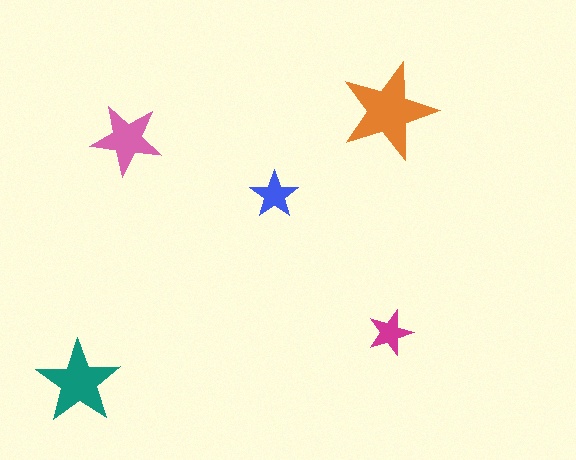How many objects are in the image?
There are 5 objects in the image.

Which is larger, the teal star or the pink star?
The teal one.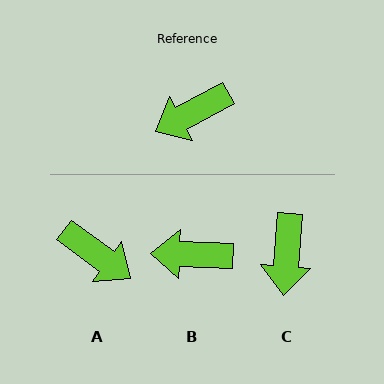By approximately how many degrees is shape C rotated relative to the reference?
Approximately 57 degrees counter-clockwise.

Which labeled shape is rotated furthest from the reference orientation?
A, about 116 degrees away.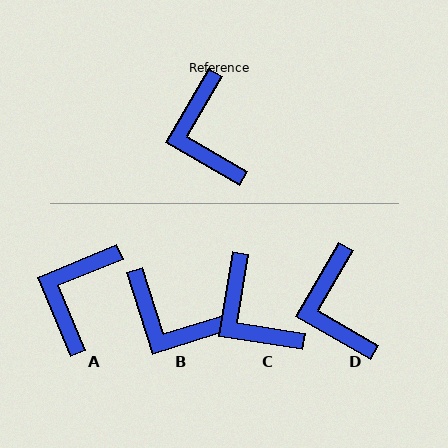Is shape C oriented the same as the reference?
No, it is off by about 21 degrees.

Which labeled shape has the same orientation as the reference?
D.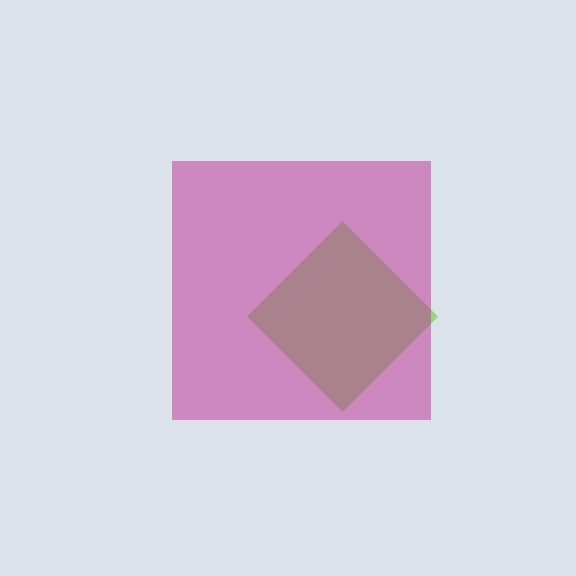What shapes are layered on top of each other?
The layered shapes are: a lime diamond, a magenta square.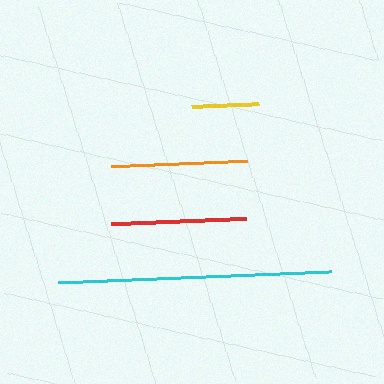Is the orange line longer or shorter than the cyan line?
The cyan line is longer than the orange line.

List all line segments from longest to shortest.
From longest to shortest: cyan, red, orange, yellow.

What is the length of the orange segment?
The orange segment is approximately 136 pixels long.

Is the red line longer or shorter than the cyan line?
The cyan line is longer than the red line.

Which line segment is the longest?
The cyan line is the longest at approximately 274 pixels.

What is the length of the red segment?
The red segment is approximately 136 pixels long.